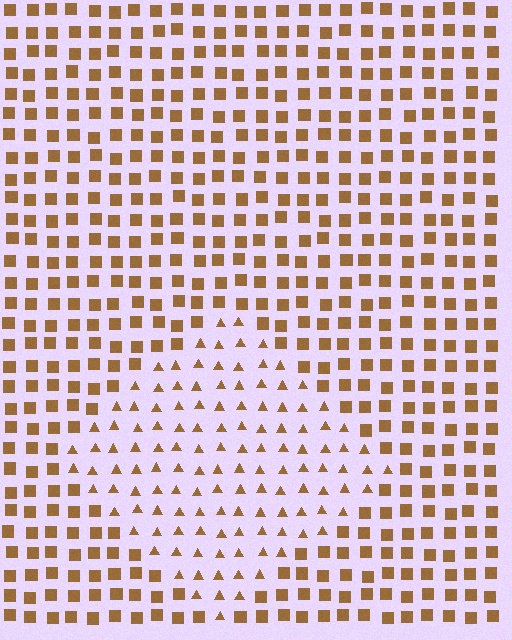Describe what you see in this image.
The image is filled with small brown elements arranged in a uniform grid. A diamond-shaped region contains triangles, while the surrounding area contains squares. The boundary is defined purely by the change in element shape.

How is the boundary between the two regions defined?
The boundary is defined by a change in element shape: triangles inside vs. squares outside. All elements share the same color and spacing.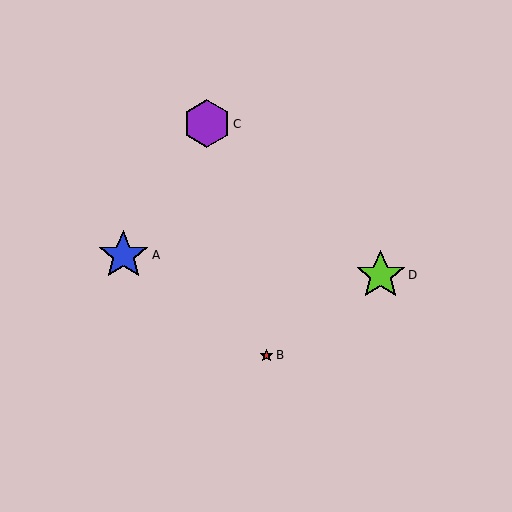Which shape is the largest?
The blue star (labeled A) is the largest.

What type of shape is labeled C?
Shape C is a purple hexagon.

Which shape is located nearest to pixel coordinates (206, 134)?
The purple hexagon (labeled C) at (207, 124) is nearest to that location.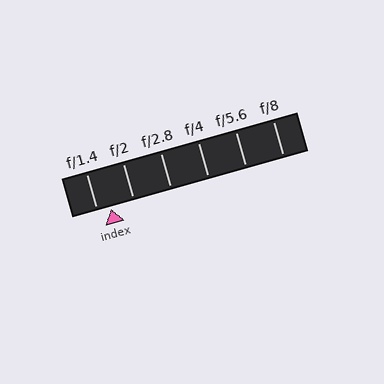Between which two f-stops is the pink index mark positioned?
The index mark is between f/1.4 and f/2.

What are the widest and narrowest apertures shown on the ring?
The widest aperture shown is f/1.4 and the narrowest is f/8.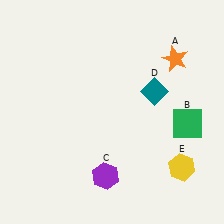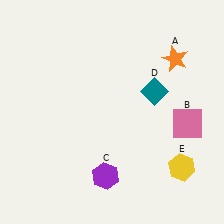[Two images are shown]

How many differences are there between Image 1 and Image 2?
There is 1 difference between the two images.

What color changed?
The square (B) changed from green in Image 1 to pink in Image 2.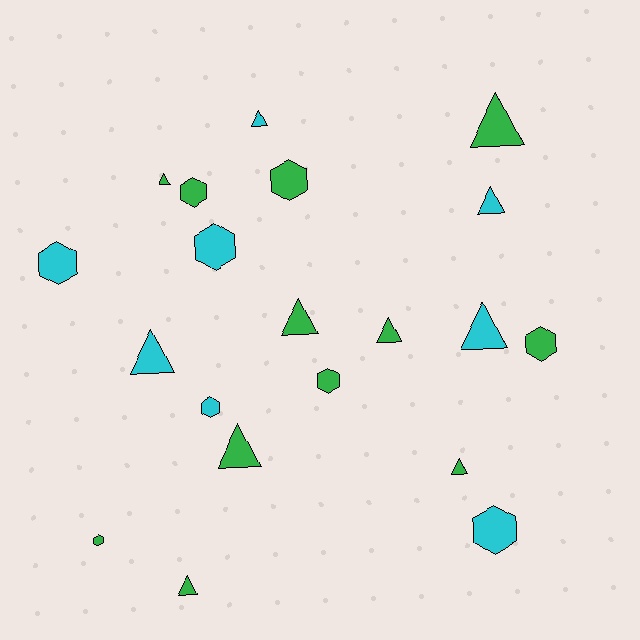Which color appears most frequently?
Green, with 12 objects.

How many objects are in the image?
There are 20 objects.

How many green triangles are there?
There are 7 green triangles.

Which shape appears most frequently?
Triangle, with 11 objects.